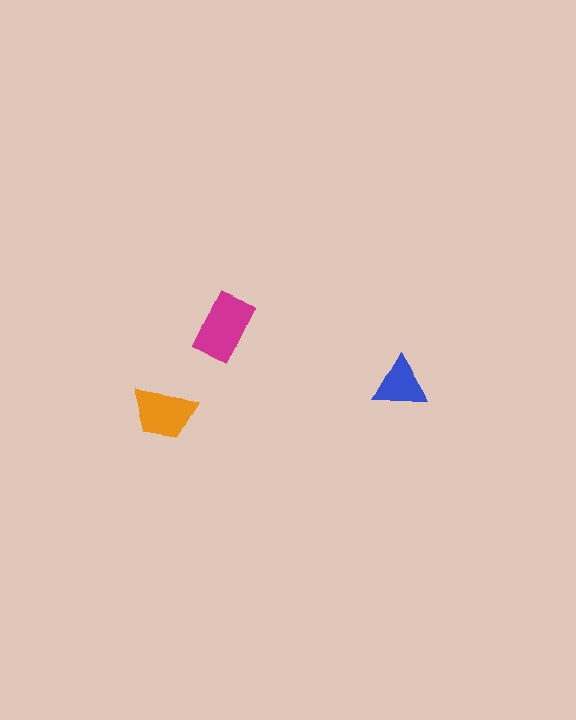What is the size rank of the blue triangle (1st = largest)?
3rd.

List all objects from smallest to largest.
The blue triangle, the orange trapezoid, the magenta rectangle.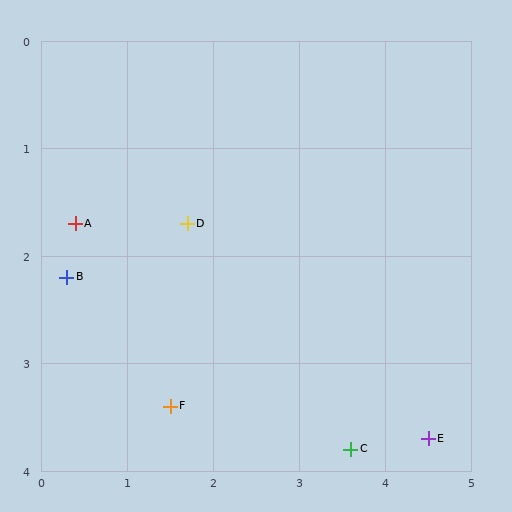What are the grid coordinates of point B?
Point B is at approximately (0.3, 2.2).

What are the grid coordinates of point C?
Point C is at approximately (3.6, 3.8).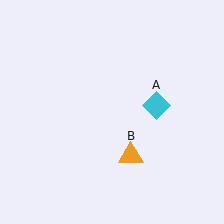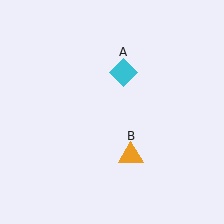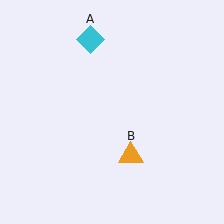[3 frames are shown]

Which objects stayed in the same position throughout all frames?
Orange triangle (object B) remained stationary.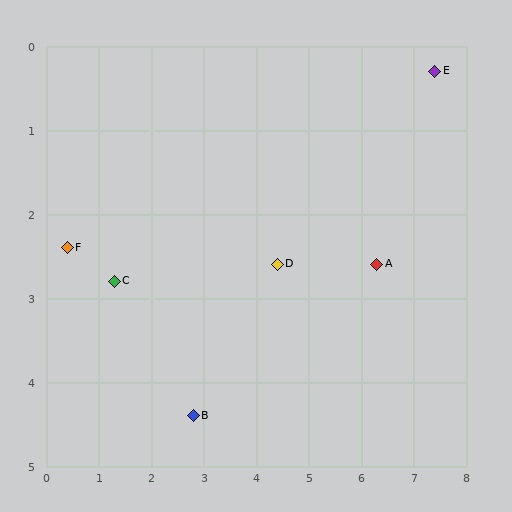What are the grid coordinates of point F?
Point F is at approximately (0.4, 2.4).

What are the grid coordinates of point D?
Point D is at approximately (4.4, 2.6).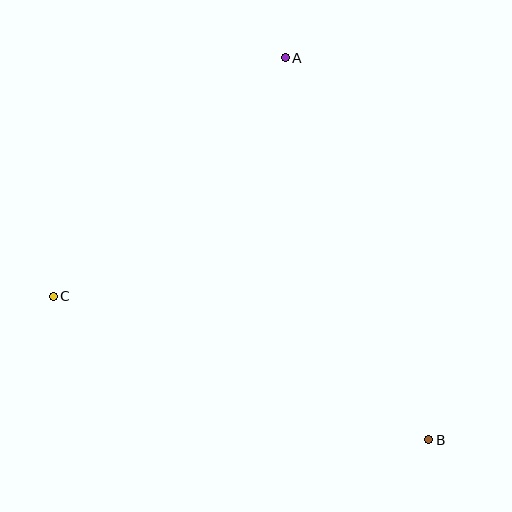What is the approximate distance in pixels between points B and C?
The distance between B and C is approximately 402 pixels.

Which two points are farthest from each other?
Points A and B are farthest from each other.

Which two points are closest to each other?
Points A and C are closest to each other.